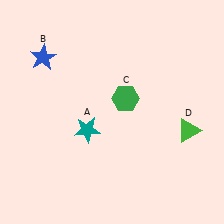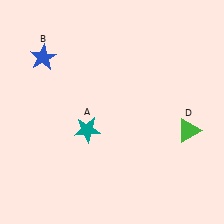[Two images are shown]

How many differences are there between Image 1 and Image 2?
There is 1 difference between the two images.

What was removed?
The green hexagon (C) was removed in Image 2.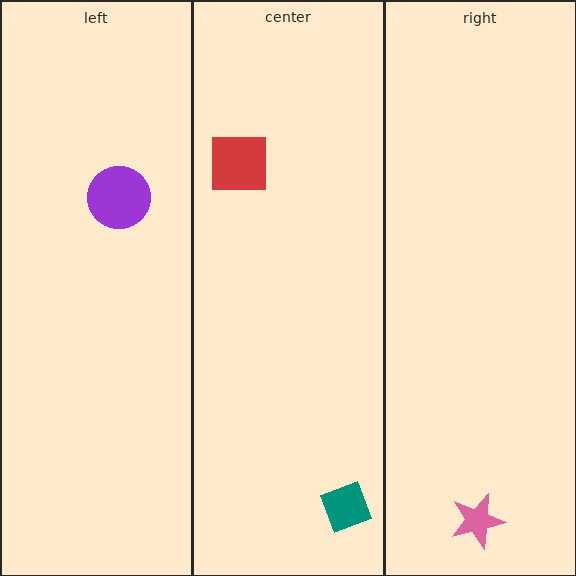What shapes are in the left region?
The purple circle.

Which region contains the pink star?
The right region.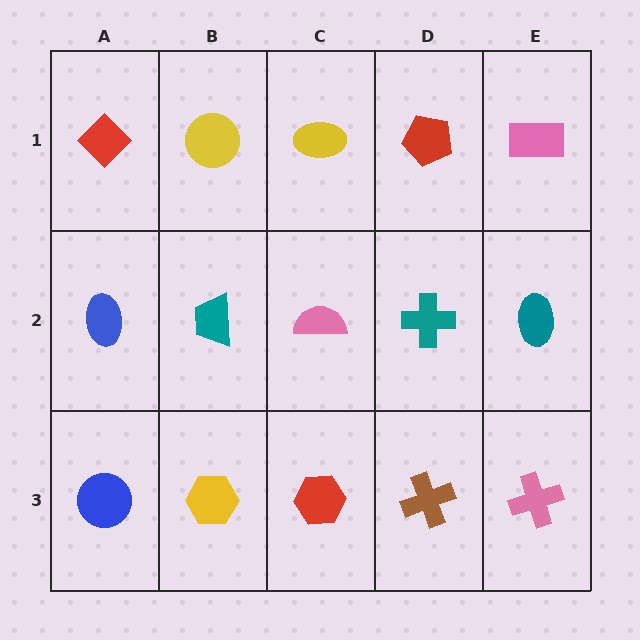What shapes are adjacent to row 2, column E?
A pink rectangle (row 1, column E), a pink cross (row 3, column E), a teal cross (row 2, column D).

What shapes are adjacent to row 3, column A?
A blue ellipse (row 2, column A), a yellow hexagon (row 3, column B).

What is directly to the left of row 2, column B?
A blue ellipse.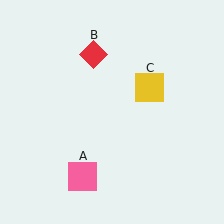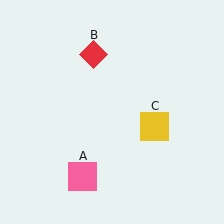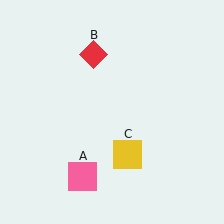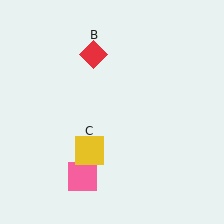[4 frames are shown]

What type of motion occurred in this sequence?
The yellow square (object C) rotated clockwise around the center of the scene.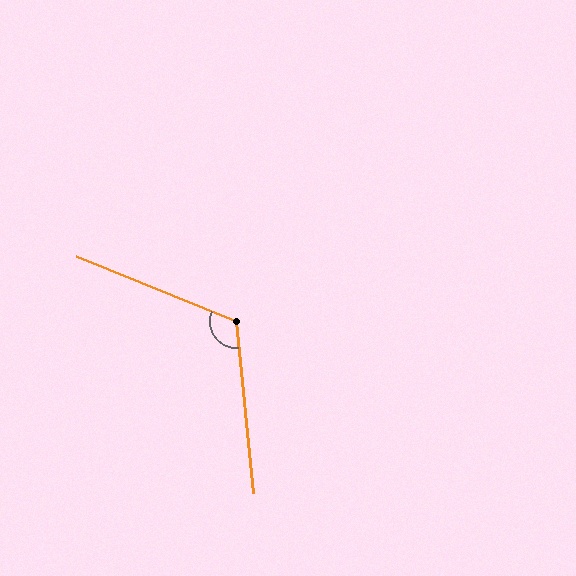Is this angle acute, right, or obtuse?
It is obtuse.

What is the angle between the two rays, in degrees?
Approximately 118 degrees.